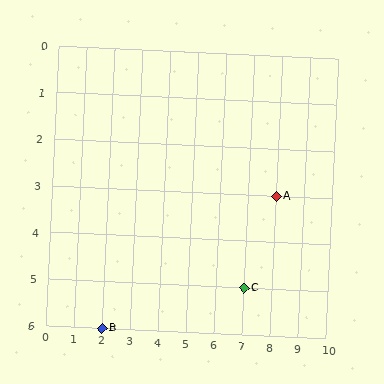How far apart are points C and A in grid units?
Points C and A are 1 column and 2 rows apart (about 2.2 grid units diagonally).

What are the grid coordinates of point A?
Point A is at grid coordinates (8, 3).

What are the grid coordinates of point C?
Point C is at grid coordinates (7, 5).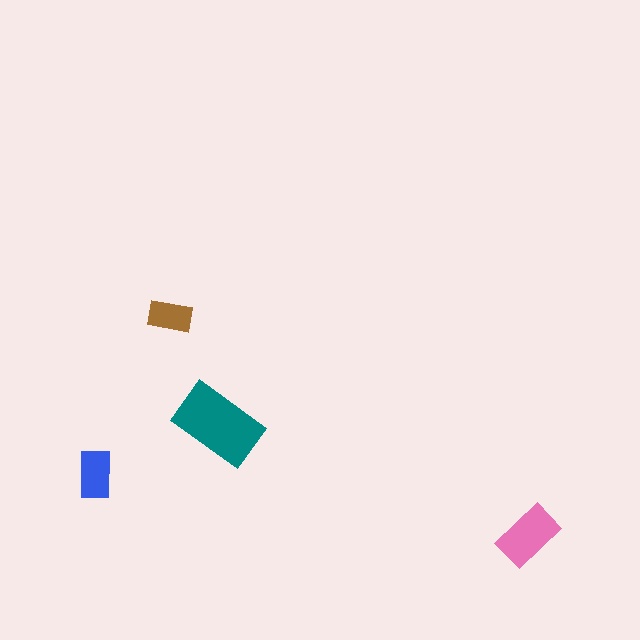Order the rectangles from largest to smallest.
the teal one, the pink one, the blue one, the brown one.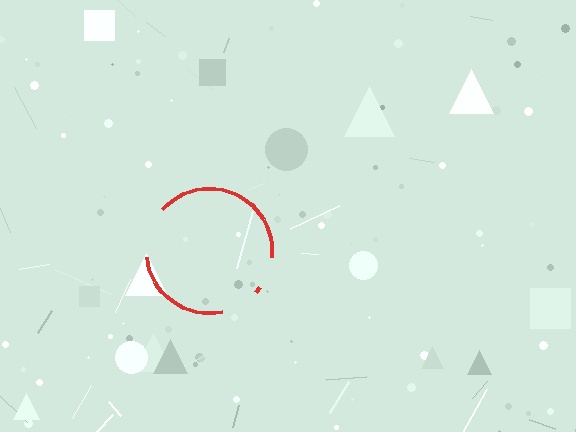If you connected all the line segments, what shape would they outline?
They would outline a circle.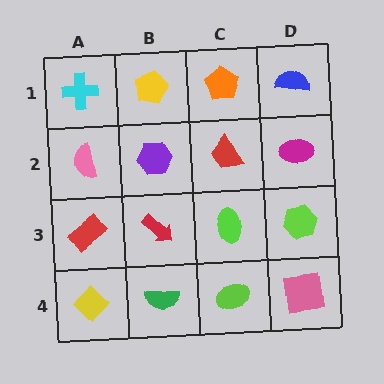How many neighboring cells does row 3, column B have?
4.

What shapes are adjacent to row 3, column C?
A red trapezoid (row 2, column C), a lime ellipse (row 4, column C), a red arrow (row 3, column B), a lime hexagon (row 3, column D).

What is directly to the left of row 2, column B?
A pink semicircle.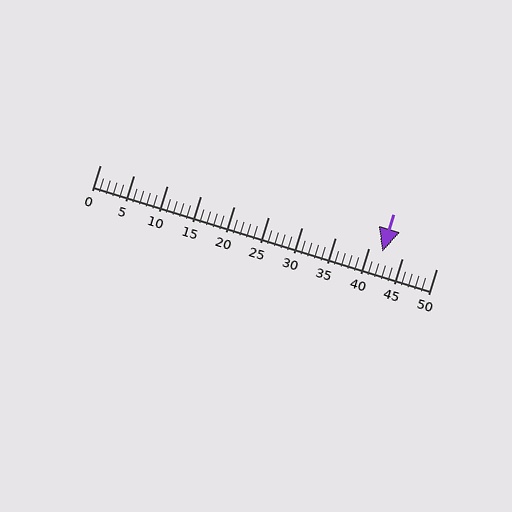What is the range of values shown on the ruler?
The ruler shows values from 0 to 50.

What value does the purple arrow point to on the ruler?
The purple arrow points to approximately 42.